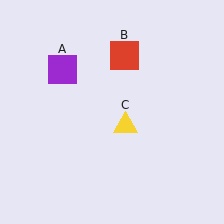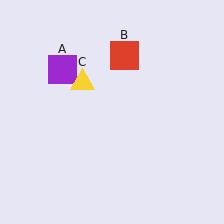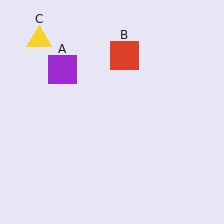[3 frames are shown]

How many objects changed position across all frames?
1 object changed position: yellow triangle (object C).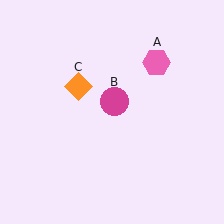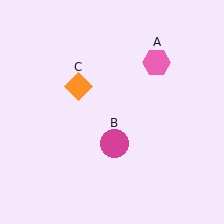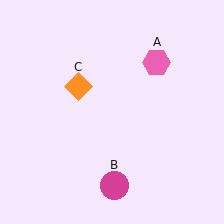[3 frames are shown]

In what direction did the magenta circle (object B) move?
The magenta circle (object B) moved down.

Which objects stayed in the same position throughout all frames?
Pink hexagon (object A) and orange diamond (object C) remained stationary.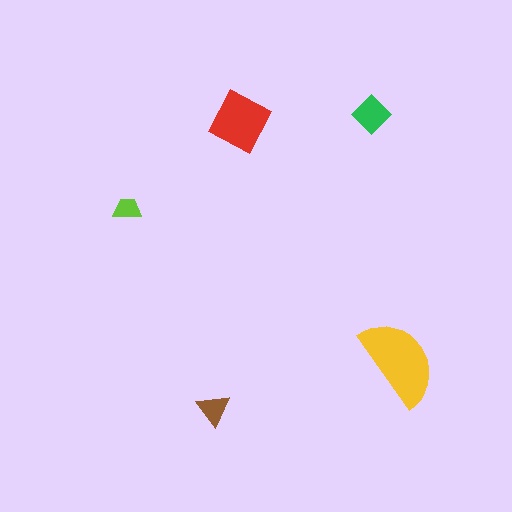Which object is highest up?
The green diamond is topmost.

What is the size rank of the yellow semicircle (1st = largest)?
1st.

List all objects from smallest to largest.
The lime trapezoid, the brown triangle, the green diamond, the red square, the yellow semicircle.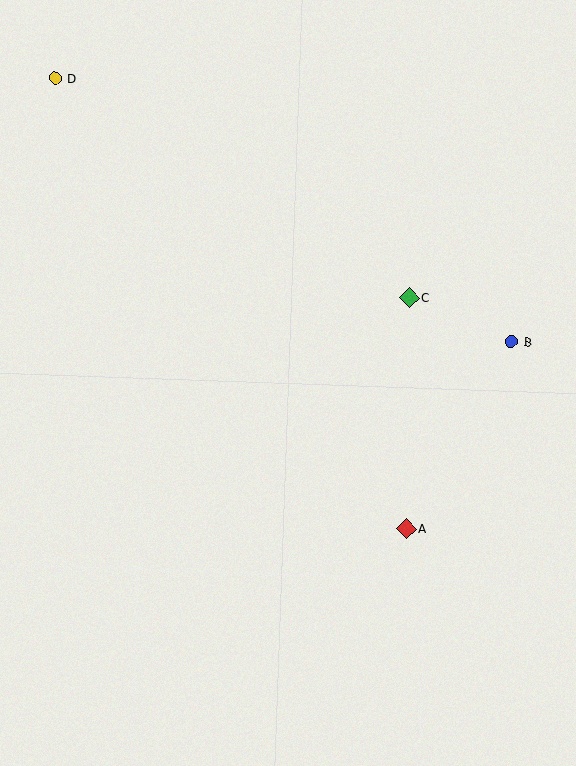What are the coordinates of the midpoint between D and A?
The midpoint between D and A is at (231, 303).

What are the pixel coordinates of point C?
Point C is at (409, 297).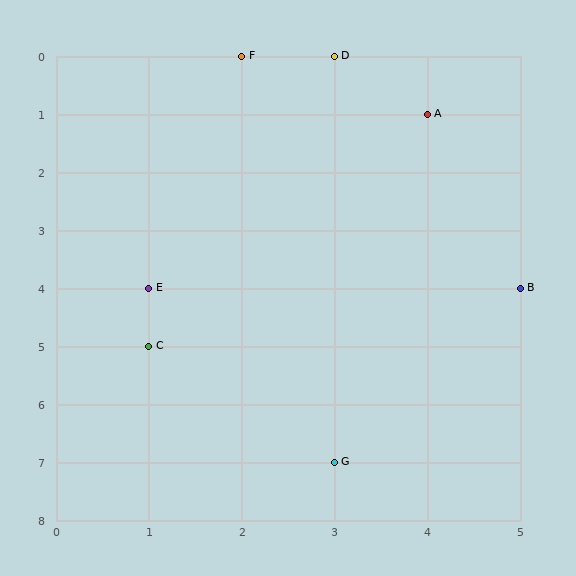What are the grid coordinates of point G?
Point G is at grid coordinates (3, 7).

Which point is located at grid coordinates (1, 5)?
Point C is at (1, 5).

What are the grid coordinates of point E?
Point E is at grid coordinates (1, 4).